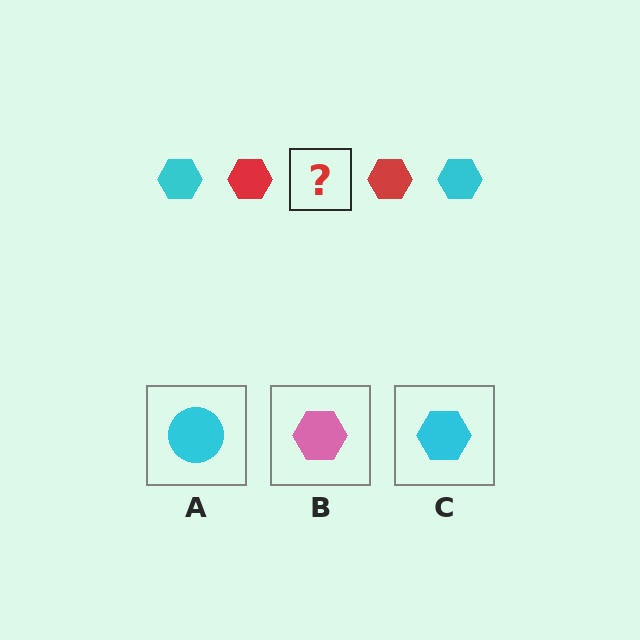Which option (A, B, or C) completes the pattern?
C.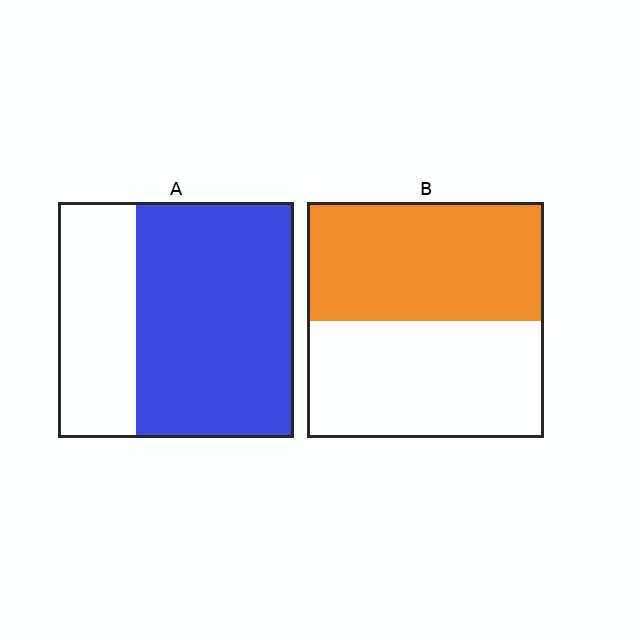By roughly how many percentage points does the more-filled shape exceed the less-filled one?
By roughly 15 percentage points (A over B).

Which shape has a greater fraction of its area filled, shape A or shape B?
Shape A.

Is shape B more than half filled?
Roughly half.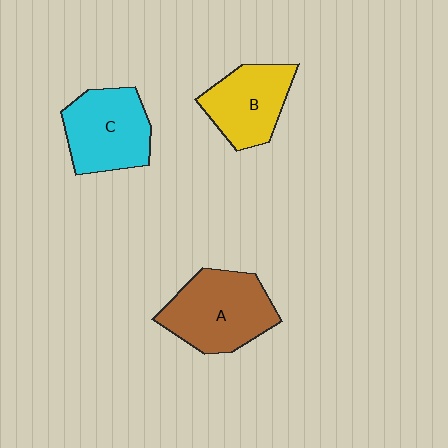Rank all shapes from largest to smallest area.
From largest to smallest: A (brown), C (cyan), B (yellow).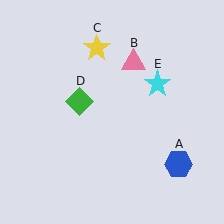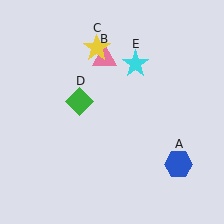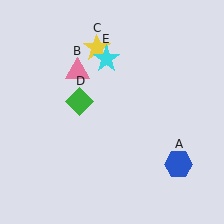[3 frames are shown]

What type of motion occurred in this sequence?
The pink triangle (object B), cyan star (object E) rotated counterclockwise around the center of the scene.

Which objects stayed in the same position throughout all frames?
Blue hexagon (object A) and yellow star (object C) and green diamond (object D) remained stationary.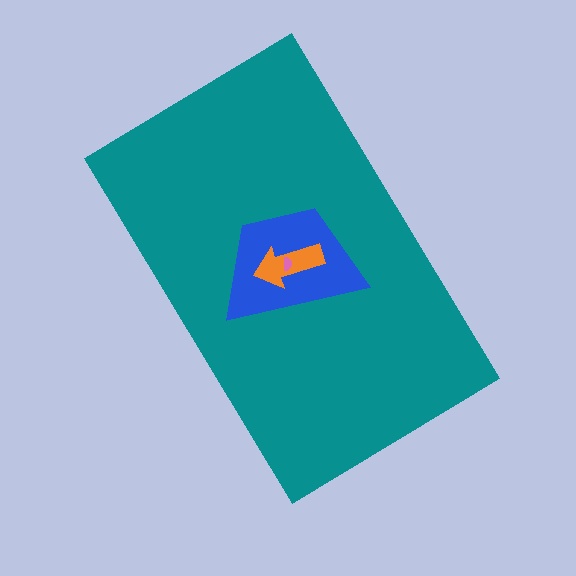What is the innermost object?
The pink semicircle.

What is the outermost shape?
The teal rectangle.